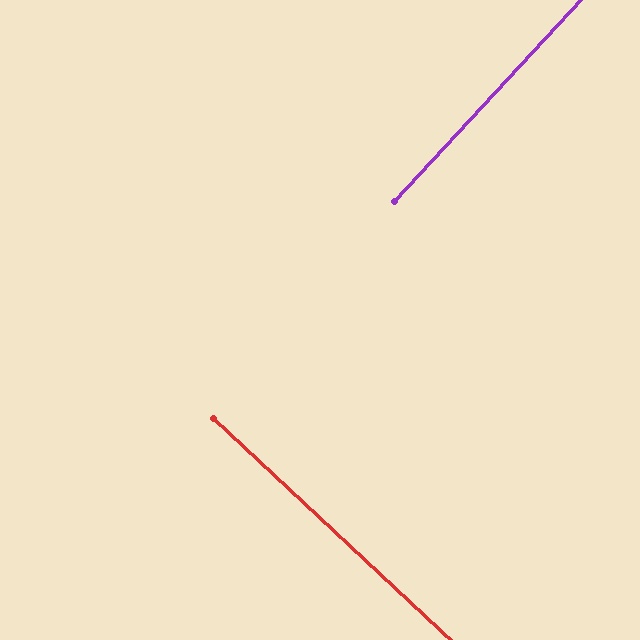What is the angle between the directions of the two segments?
Approximately 90 degrees.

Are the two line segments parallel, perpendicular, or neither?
Perpendicular — they meet at approximately 90°.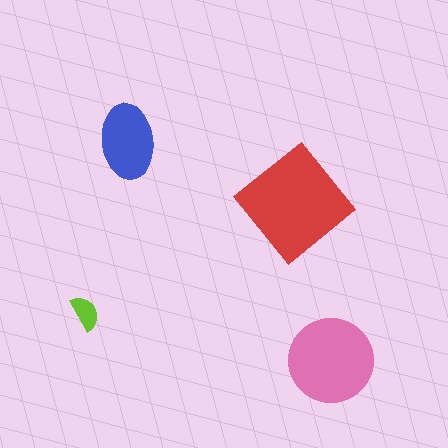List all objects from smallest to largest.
The lime semicircle, the blue ellipse, the pink circle, the red diamond.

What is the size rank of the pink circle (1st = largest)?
2nd.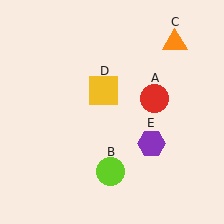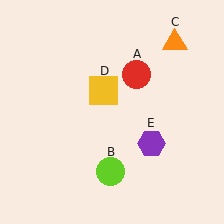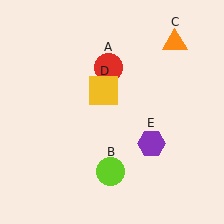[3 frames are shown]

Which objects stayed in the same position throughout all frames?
Lime circle (object B) and orange triangle (object C) and yellow square (object D) and purple hexagon (object E) remained stationary.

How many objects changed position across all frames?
1 object changed position: red circle (object A).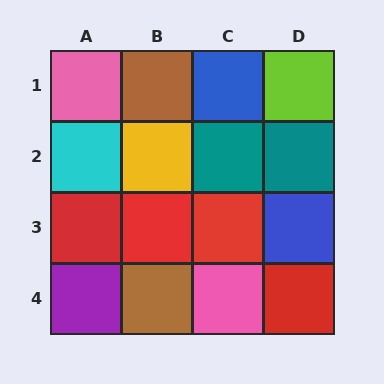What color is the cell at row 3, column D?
Blue.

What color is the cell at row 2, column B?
Yellow.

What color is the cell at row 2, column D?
Teal.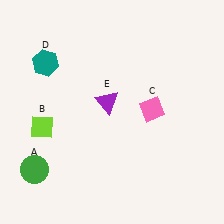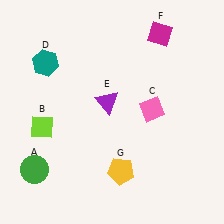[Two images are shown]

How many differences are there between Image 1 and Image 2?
There are 2 differences between the two images.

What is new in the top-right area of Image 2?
A magenta diamond (F) was added in the top-right area of Image 2.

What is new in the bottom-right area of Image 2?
A yellow pentagon (G) was added in the bottom-right area of Image 2.